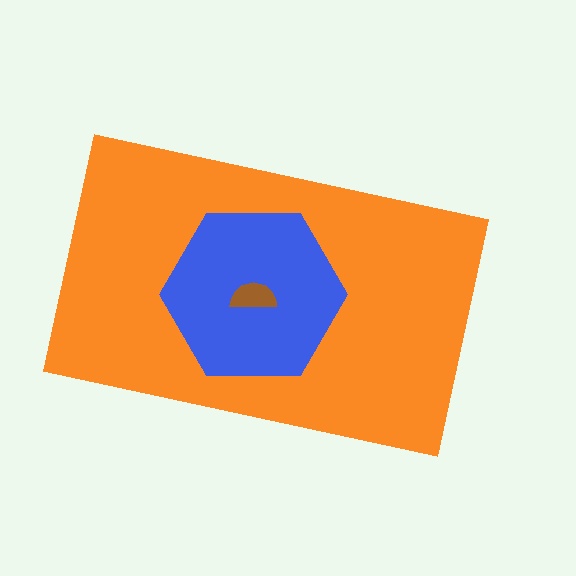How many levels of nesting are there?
3.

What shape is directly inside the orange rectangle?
The blue hexagon.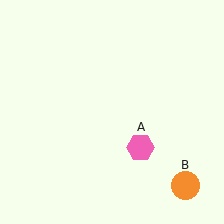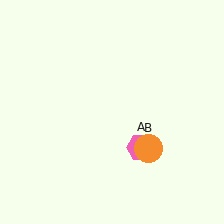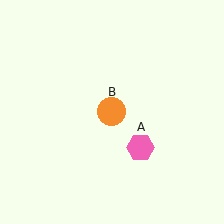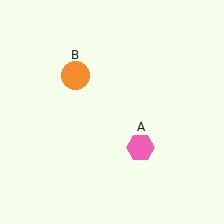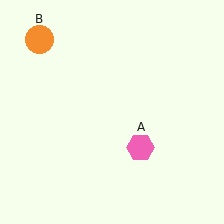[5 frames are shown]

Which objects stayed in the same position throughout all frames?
Pink hexagon (object A) remained stationary.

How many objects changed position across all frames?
1 object changed position: orange circle (object B).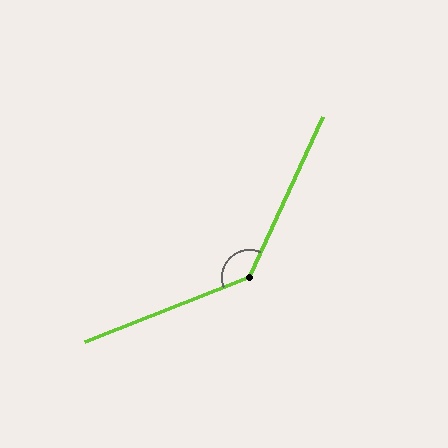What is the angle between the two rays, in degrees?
Approximately 136 degrees.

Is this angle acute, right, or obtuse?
It is obtuse.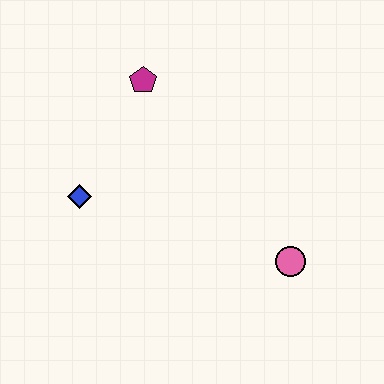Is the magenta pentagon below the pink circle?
No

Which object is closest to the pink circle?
The blue diamond is closest to the pink circle.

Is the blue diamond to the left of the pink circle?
Yes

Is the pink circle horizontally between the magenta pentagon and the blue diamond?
No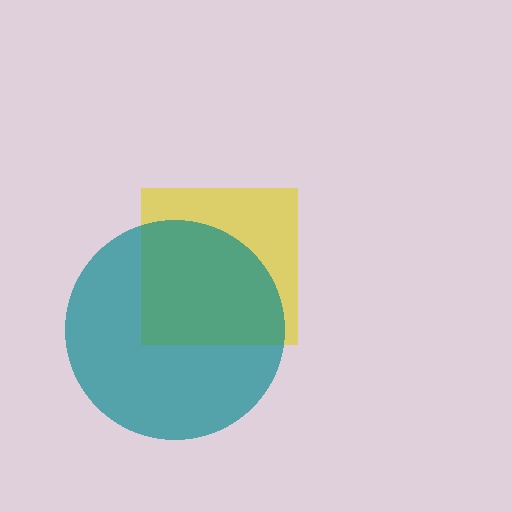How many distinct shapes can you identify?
There are 2 distinct shapes: a yellow square, a teal circle.